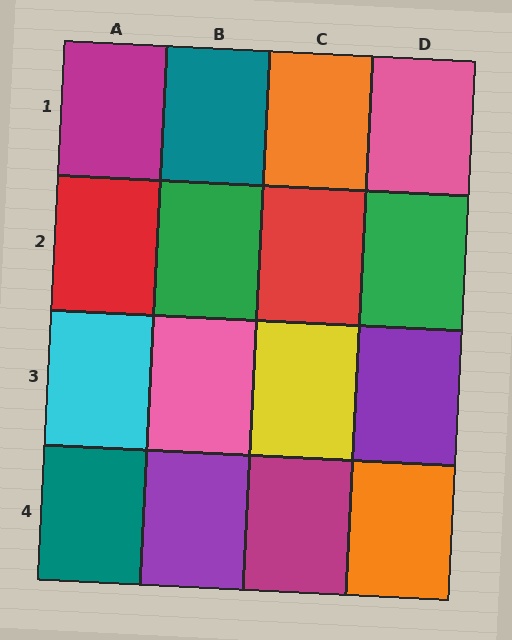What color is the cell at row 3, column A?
Cyan.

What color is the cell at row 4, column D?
Orange.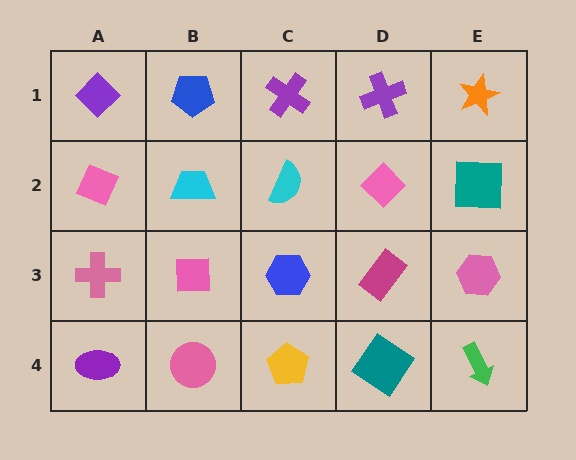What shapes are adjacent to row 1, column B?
A cyan trapezoid (row 2, column B), a purple diamond (row 1, column A), a purple cross (row 1, column C).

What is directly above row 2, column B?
A blue pentagon.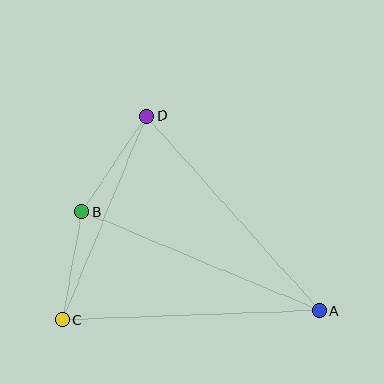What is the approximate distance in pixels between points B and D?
The distance between B and D is approximately 115 pixels.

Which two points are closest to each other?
Points B and C are closest to each other.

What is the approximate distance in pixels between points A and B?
The distance between A and B is approximately 257 pixels.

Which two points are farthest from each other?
Points A and D are farthest from each other.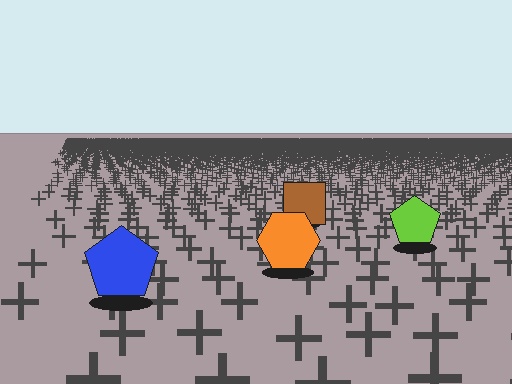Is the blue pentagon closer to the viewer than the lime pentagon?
Yes. The blue pentagon is closer — you can tell from the texture gradient: the ground texture is coarser near it.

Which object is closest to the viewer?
The blue pentagon is closest. The texture marks near it are larger and more spread out.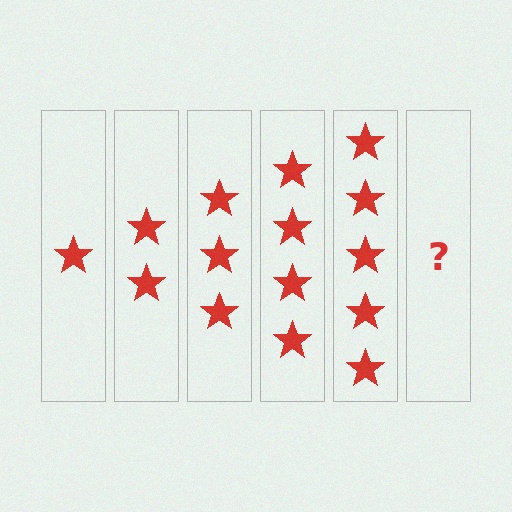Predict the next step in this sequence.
The next step is 6 stars.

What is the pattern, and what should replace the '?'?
The pattern is that each step adds one more star. The '?' should be 6 stars.